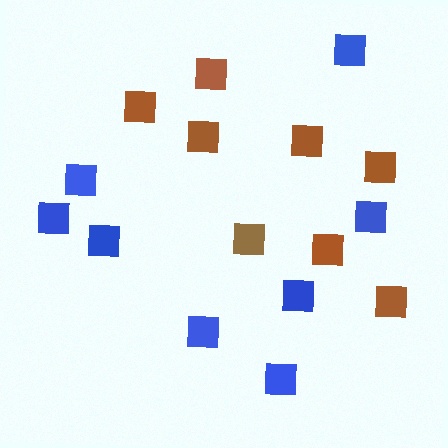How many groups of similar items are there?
There are 2 groups: one group of blue squares (8) and one group of brown squares (8).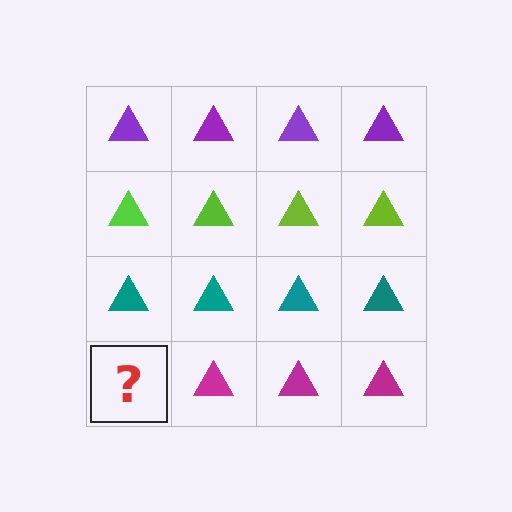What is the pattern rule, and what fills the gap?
The rule is that each row has a consistent color. The gap should be filled with a magenta triangle.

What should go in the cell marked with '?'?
The missing cell should contain a magenta triangle.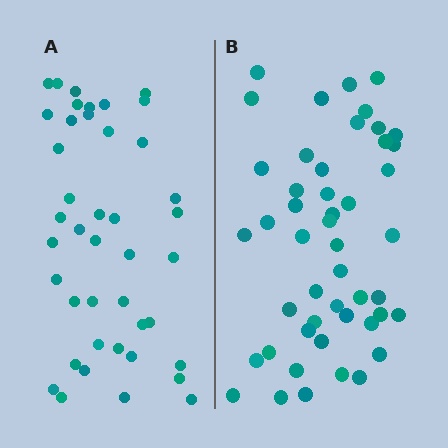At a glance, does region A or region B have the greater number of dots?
Region B (the right region) has more dots.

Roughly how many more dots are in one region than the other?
Region B has about 6 more dots than region A.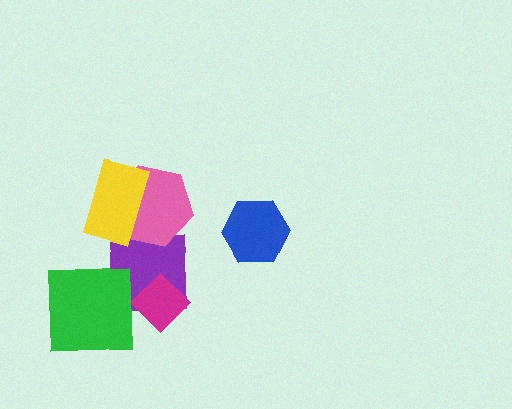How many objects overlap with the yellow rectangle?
1 object overlaps with the yellow rectangle.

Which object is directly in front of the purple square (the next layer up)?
The pink hexagon is directly in front of the purple square.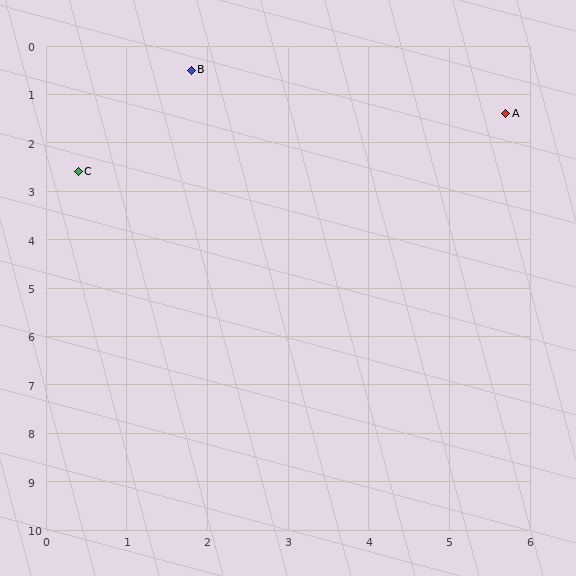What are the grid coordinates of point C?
Point C is at approximately (0.4, 2.6).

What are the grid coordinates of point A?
Point A is at approximately (5.7, 1.4).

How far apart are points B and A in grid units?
Points B and A are about 4.0 grid units apart.